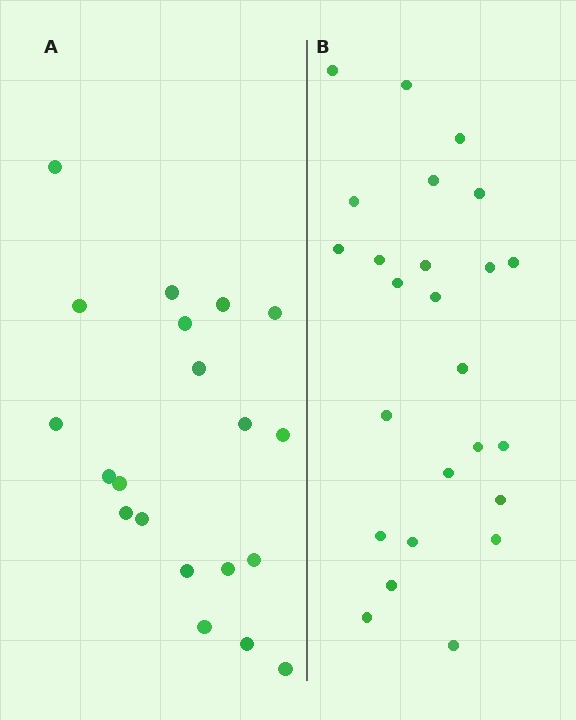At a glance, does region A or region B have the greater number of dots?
Region B (the right region) has more dots.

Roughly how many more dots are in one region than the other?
Region B has about 5 more dots than region A.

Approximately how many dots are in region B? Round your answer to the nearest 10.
About 20 dots. (The exact count is 25, which rounds to 20.)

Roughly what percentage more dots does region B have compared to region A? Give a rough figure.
About 25% more.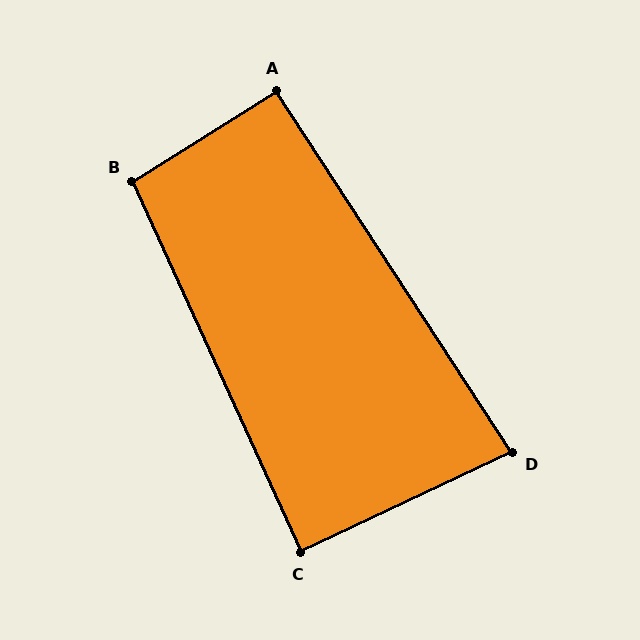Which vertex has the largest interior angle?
B, at approximately 98 degrees.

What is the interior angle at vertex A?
Approximately 91 degrees (approximately right).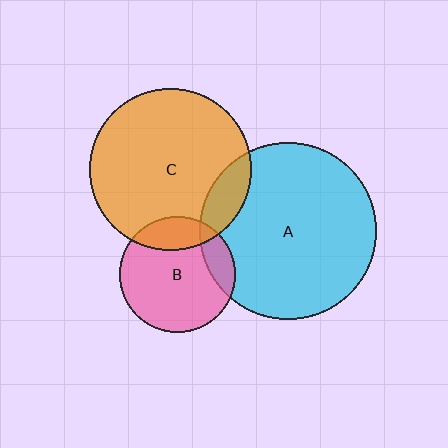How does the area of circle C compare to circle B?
Approximately 2.0 times.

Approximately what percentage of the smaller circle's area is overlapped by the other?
Approximately 20%.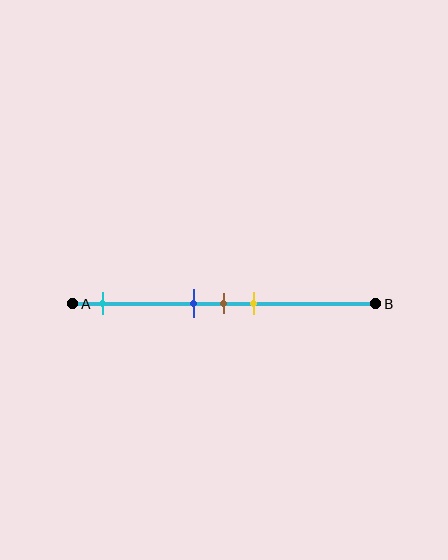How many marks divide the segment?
There are 4 marks dividing the segment.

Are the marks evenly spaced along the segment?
No, the marks are not evenly spaced.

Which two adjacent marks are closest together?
The blue and brown marks are the closest adjacent pair.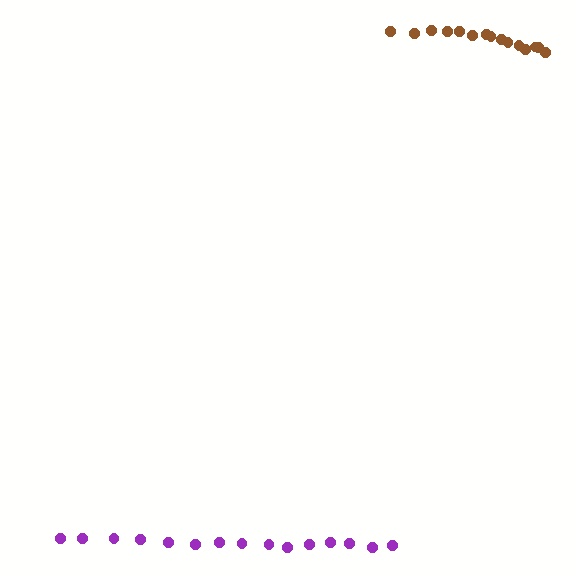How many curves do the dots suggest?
There are 2 distinct paths.